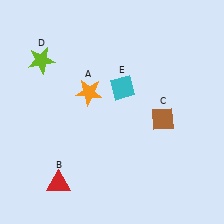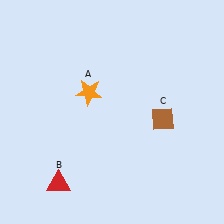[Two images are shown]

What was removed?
The cyan diamond (E), the lime star (D) were removed in Image 2.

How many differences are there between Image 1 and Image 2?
There are 2 differences between the two images.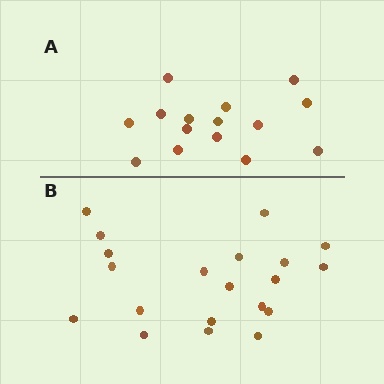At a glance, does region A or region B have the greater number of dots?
Region B (the bottom region) has more dots.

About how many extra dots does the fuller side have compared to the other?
Region B has about 5 more dots than region A.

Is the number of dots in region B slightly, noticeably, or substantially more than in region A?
Region B has noticeably more, but not dramatically so. The ratio is roughly 1.3 to 1.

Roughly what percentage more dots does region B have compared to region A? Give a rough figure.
About 35% more.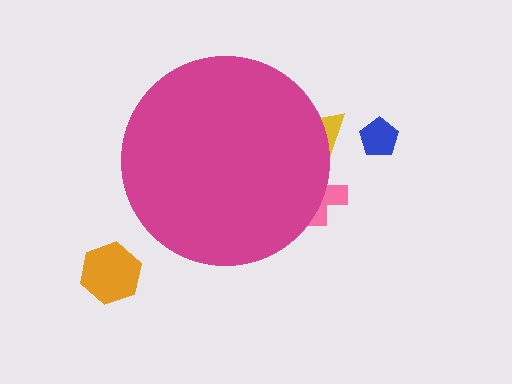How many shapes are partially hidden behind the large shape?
2 shapes are partially hidden.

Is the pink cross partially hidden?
Yes, the pink cross is partially hidden behind the magenta circle.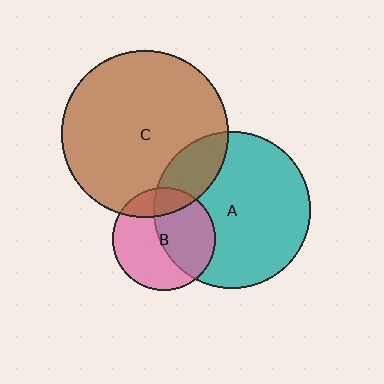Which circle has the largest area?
Circle C (brown).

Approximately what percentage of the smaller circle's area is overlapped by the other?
Approximately 20%.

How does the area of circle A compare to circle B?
Approximately 2.3 times.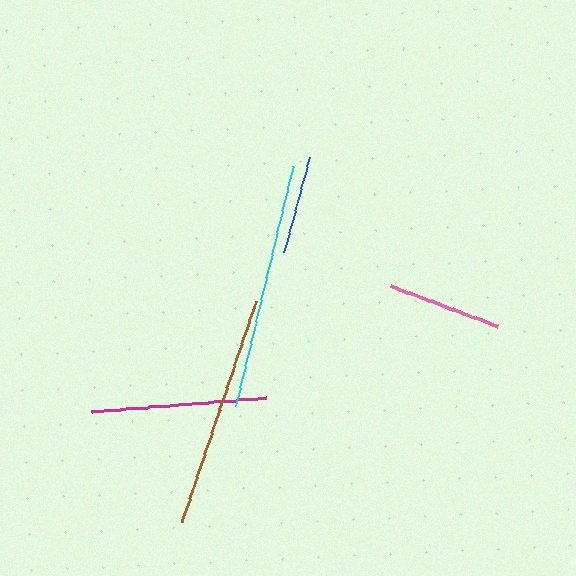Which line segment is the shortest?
The blue line is the shortest at approximately 99 pixels.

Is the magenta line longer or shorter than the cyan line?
The cyan line is longer than the magenta line.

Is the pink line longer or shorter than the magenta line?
The magenta line is longer than the pink line.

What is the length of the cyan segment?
The cyan segment is approximately 247 pixels long.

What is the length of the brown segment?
The brown segment is approximately 233 pixels long.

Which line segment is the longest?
The cyan line is the longest at approximately 247 pixels.